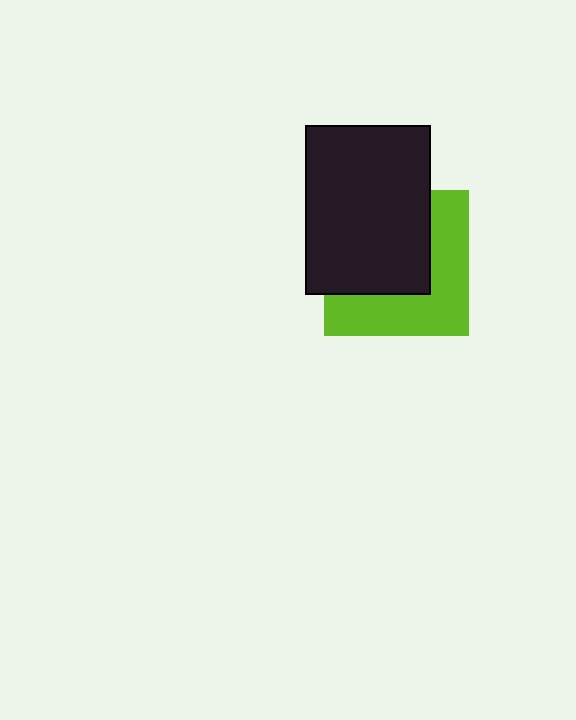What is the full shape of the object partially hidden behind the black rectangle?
The partially hidden object is a lime square.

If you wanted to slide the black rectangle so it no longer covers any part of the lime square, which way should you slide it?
Slide it toward the upper-left — that is the most direct way to separate the two shapes.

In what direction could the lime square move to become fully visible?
The lime square could move toward the lower-right. That would shift it out from behind the black rectangle entirely.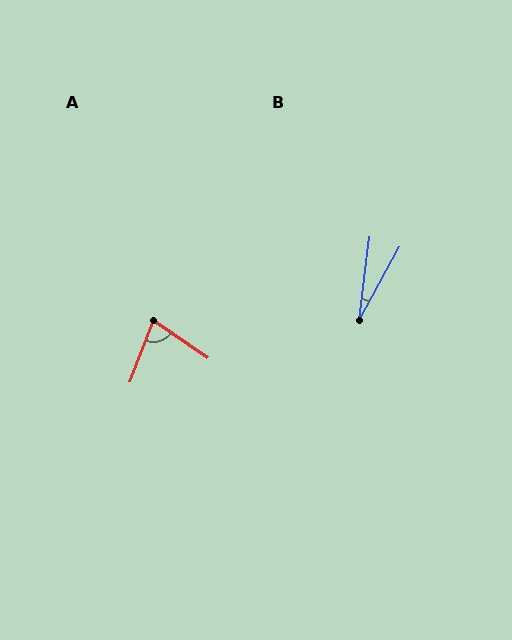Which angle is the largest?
A, at approximately 76 degrees.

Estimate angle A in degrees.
Approximately 76 degrees.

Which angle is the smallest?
B, at approximately 22 degrees.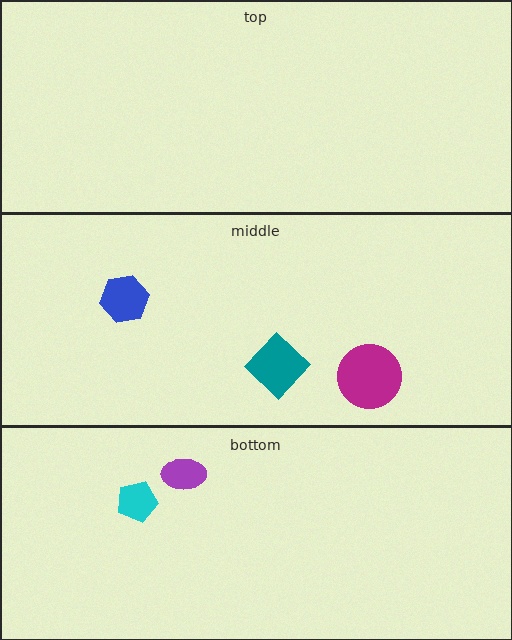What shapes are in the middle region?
The magenta circle, the teal diamond, the blue hexagon.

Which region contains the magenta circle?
The middle region.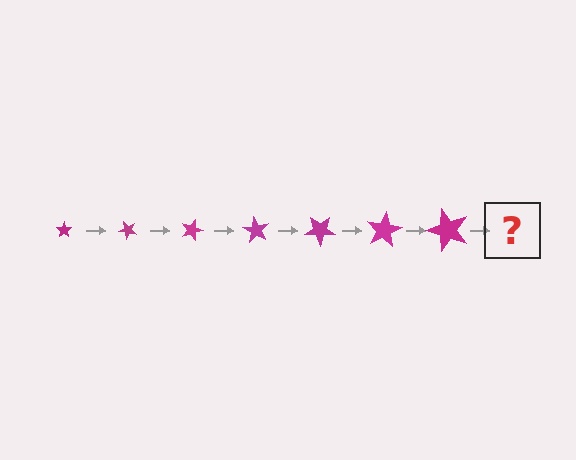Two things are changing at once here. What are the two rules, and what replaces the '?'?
The two rules are that the star grows larger each step and it rotates 45 degrees each step. The '?' should be a star, larger than the previous one and rotated 315 degrees from the start.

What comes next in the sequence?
The next element should be a star, larger than the previous one and rotated 315 degrees from the start.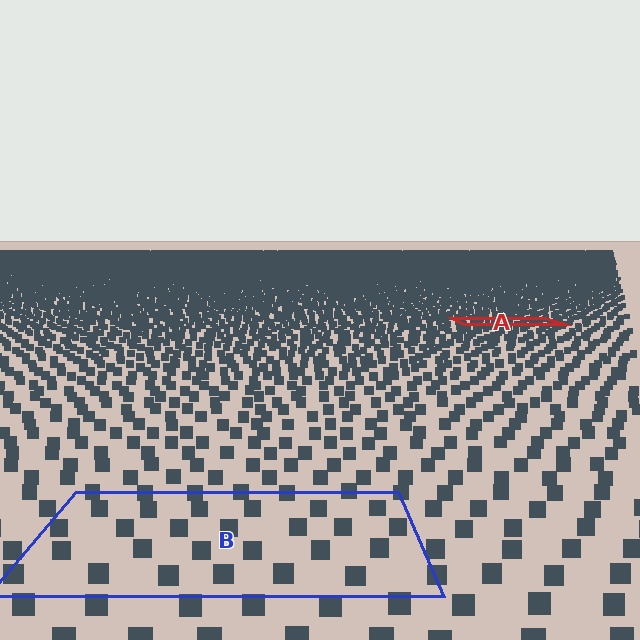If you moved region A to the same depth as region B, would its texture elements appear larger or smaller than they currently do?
They would appear larger. At a closer depth, the same texture elements are projected at a bigger on-screen size.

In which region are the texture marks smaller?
The texture marks are smaller in region A, because it is farther away.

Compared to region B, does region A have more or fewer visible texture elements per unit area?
Region A has more texture elements per unit area — they are packed more densely because it is farther away.